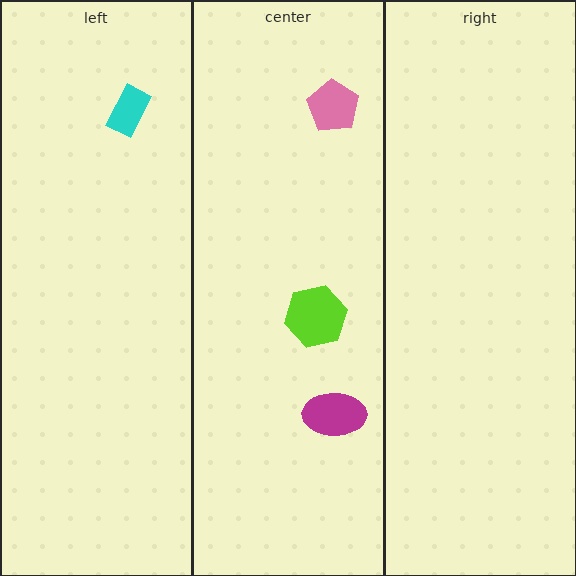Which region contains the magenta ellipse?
The center region.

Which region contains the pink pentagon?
The center region.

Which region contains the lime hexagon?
The center region.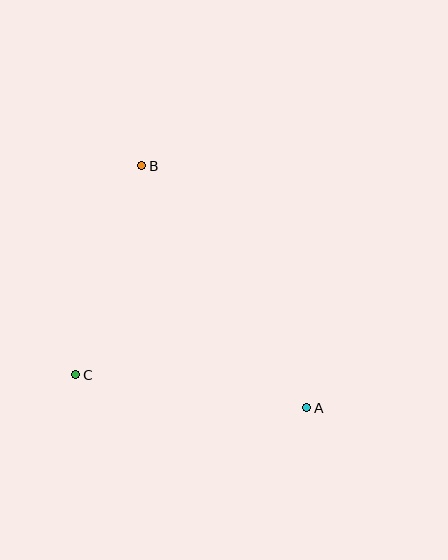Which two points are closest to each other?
Points B and C are closest to each other.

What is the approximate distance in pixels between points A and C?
The distance between A and C is approximately 233 pixels.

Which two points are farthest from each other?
Points A and B are farthest from each other.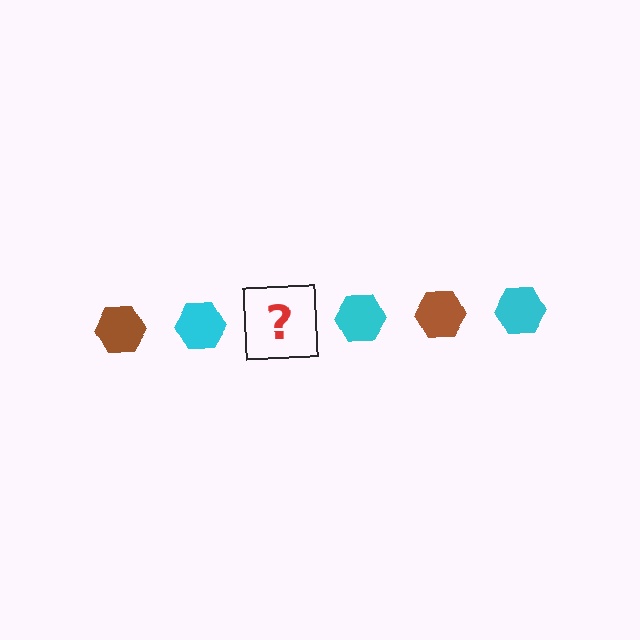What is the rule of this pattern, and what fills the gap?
The rule is that the pattern cycles through brown, cyan hexagons. The gap should be filled with a brown hexagon.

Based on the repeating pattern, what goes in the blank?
The blank should be a brown hexagon.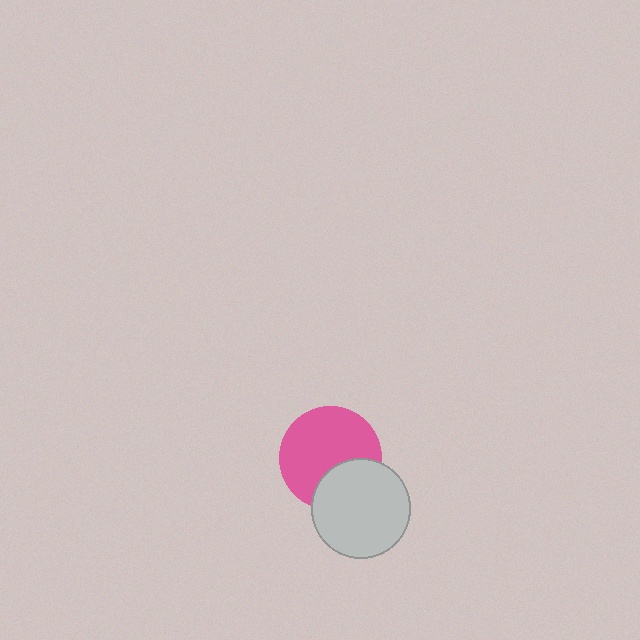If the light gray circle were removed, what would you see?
You would see the complete pink circle.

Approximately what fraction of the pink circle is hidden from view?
Roughly 30% of the pink circle is hidden behind the light gray circle.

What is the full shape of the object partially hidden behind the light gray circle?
The partially hidden object is a pink circle.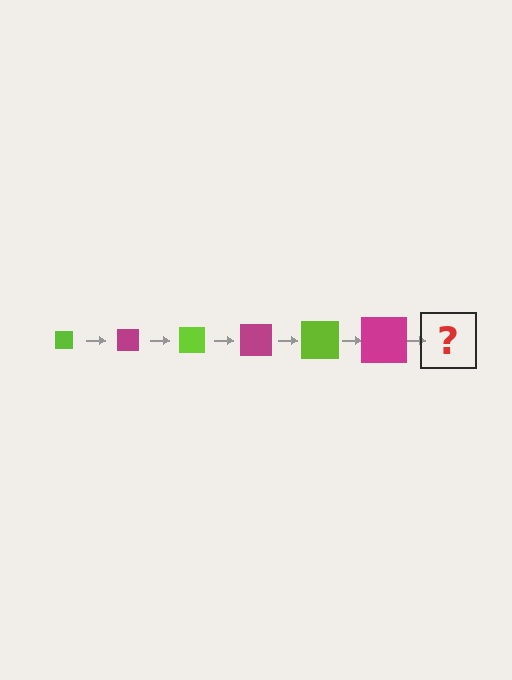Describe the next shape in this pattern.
It should be a lime square, larger than the previous one.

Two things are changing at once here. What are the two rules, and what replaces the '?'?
The two rules are that the square grows larger each step and the color cycles through lime and magenta. The '?' should be a lime square, larger than the previous one.